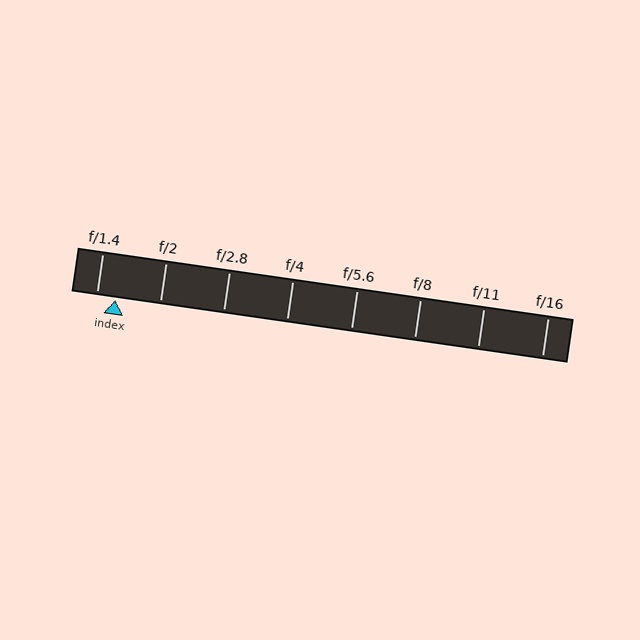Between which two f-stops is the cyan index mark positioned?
The index mark is between f/1.4 and f/2.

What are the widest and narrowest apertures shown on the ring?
The widest aperture shown is f/1.4 and the narrowest is f/16.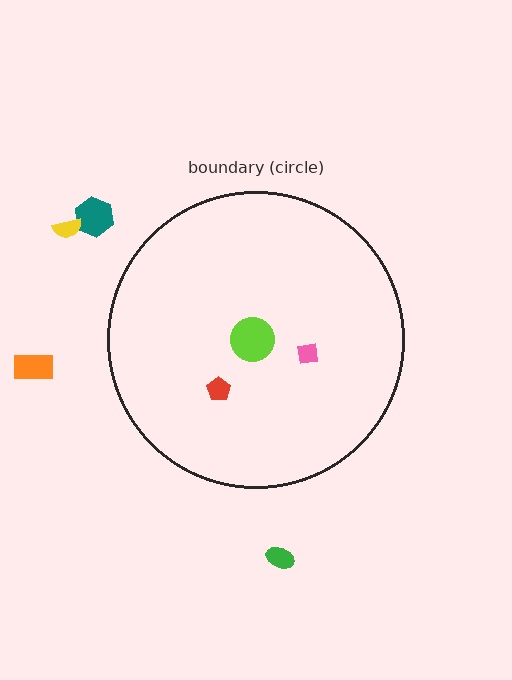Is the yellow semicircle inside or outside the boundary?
Outside.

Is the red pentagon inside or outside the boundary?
Inside.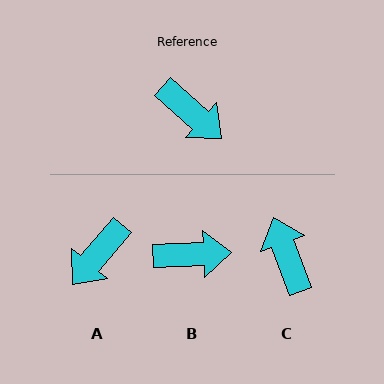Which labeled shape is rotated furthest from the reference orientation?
C, about 152 degrees away.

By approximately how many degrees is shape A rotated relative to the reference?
Approximately 89 degrees clockwise.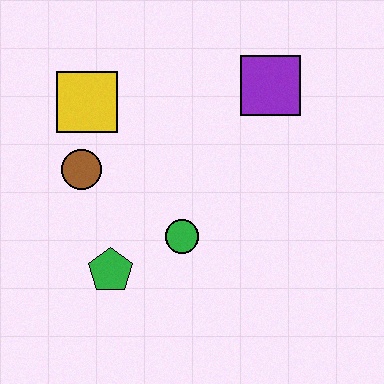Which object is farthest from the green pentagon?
The purple square is farthest from the green pentagon.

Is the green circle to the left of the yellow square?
No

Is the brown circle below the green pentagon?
No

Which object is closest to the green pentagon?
The green circle is closest to the green pentagon.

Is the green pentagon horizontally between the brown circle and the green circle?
Yes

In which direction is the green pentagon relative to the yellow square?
The green pentagon is below the yellow square.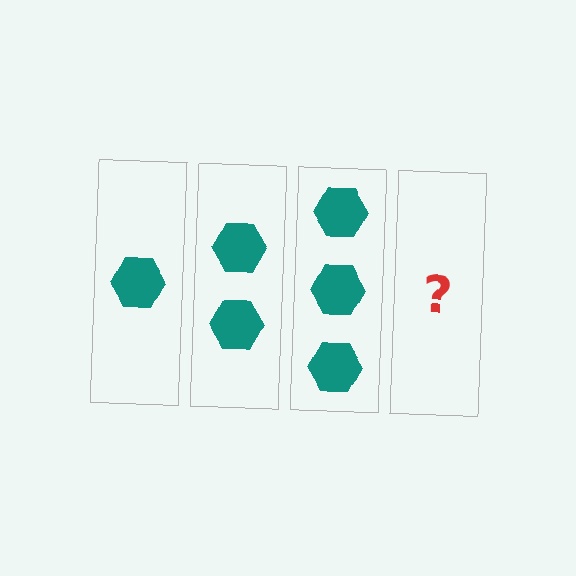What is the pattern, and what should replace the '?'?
The pattern is that each step adds one more hexagon. The '?' should be 4 hexagons.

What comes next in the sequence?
The next element should be 4 hexagons.